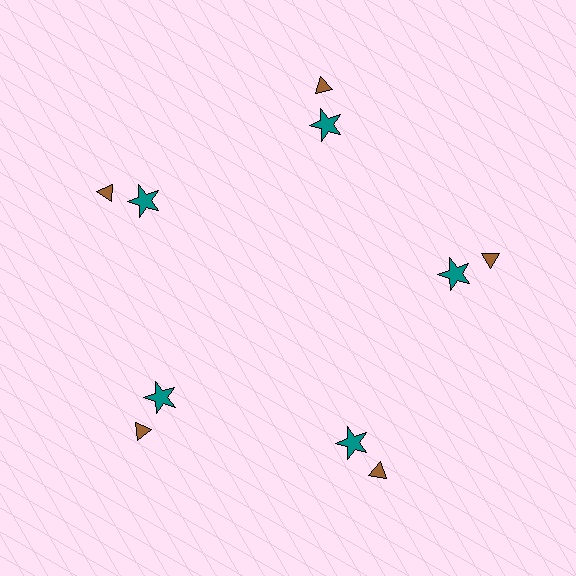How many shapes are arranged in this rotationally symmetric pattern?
There are 10 shapes, arranged in 5 groups of 2.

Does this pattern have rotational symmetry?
Yes, this pattern has 5-fold rotational symmetry. It looks the same after rotating 72 degrees around the center.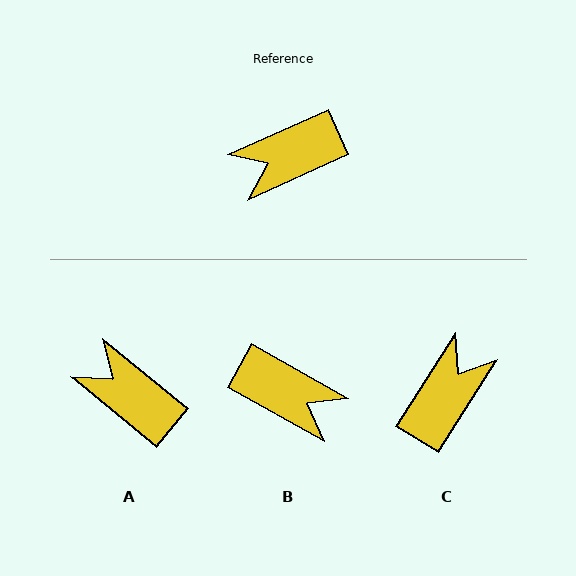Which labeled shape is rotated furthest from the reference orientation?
C, about 147 degrees away.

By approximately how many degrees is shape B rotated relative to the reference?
Approximately 127 degrees counter-clockwise.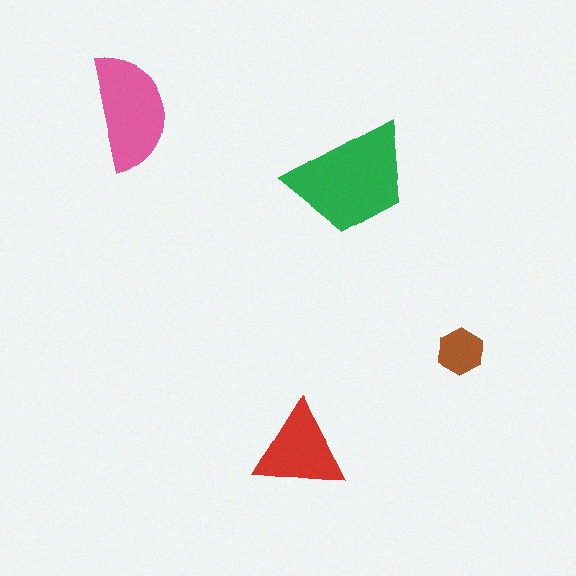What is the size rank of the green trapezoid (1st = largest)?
1st.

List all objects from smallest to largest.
The brown hexagon, the red triangle, the pink semicircle, the green trapezoid.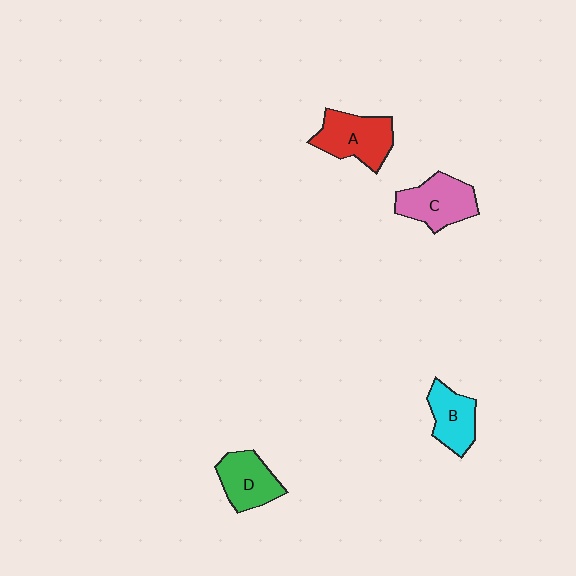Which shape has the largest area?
Shape A (red).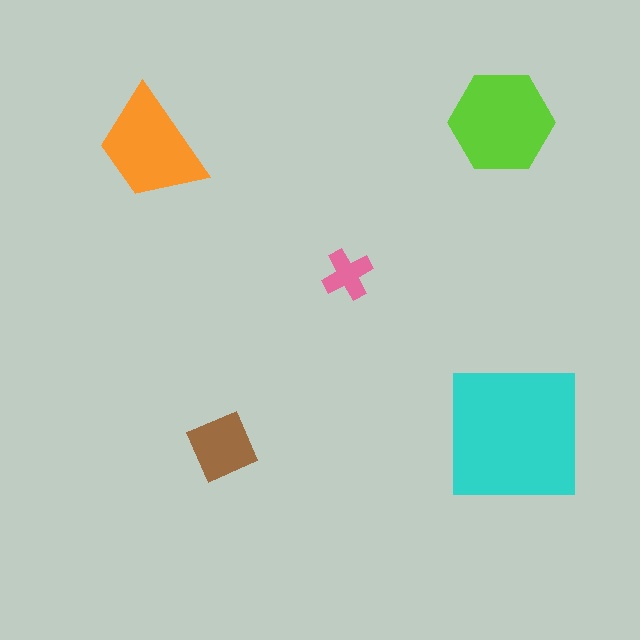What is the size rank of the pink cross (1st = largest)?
5th.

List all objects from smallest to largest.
The pink cross, the brown diamond, the orange trapezoid, the lime hexagon, the cyan square.